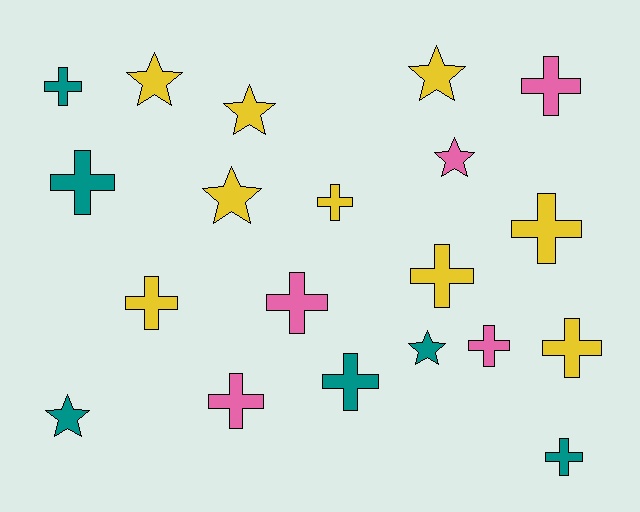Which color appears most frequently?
Yellow, with 9 objects.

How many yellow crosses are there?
There are 5 yellow crosses.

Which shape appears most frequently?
Cross, with 13 objects.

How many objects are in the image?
There are 20 objects.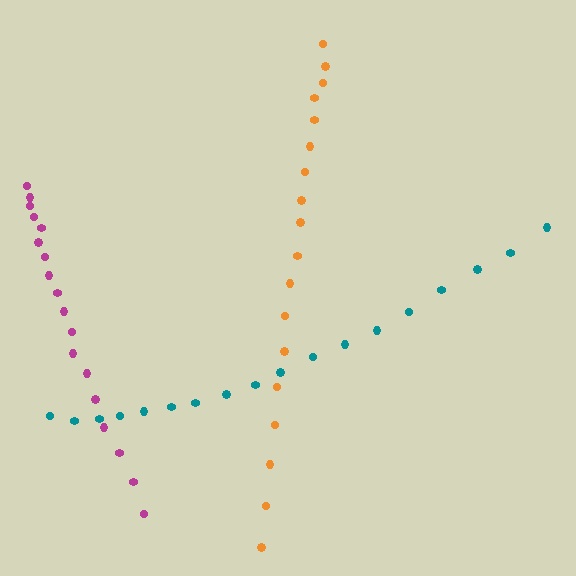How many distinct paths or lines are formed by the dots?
There are 3 distinct paths.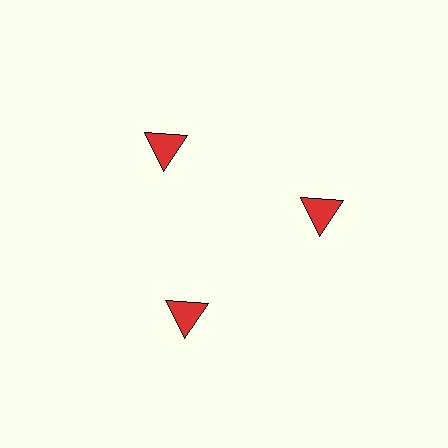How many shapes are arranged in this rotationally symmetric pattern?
There are 3 shapes, arranged in 3 groups of 1.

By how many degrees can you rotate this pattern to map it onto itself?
The pattern maps onto itself every 120 degrees of rotation.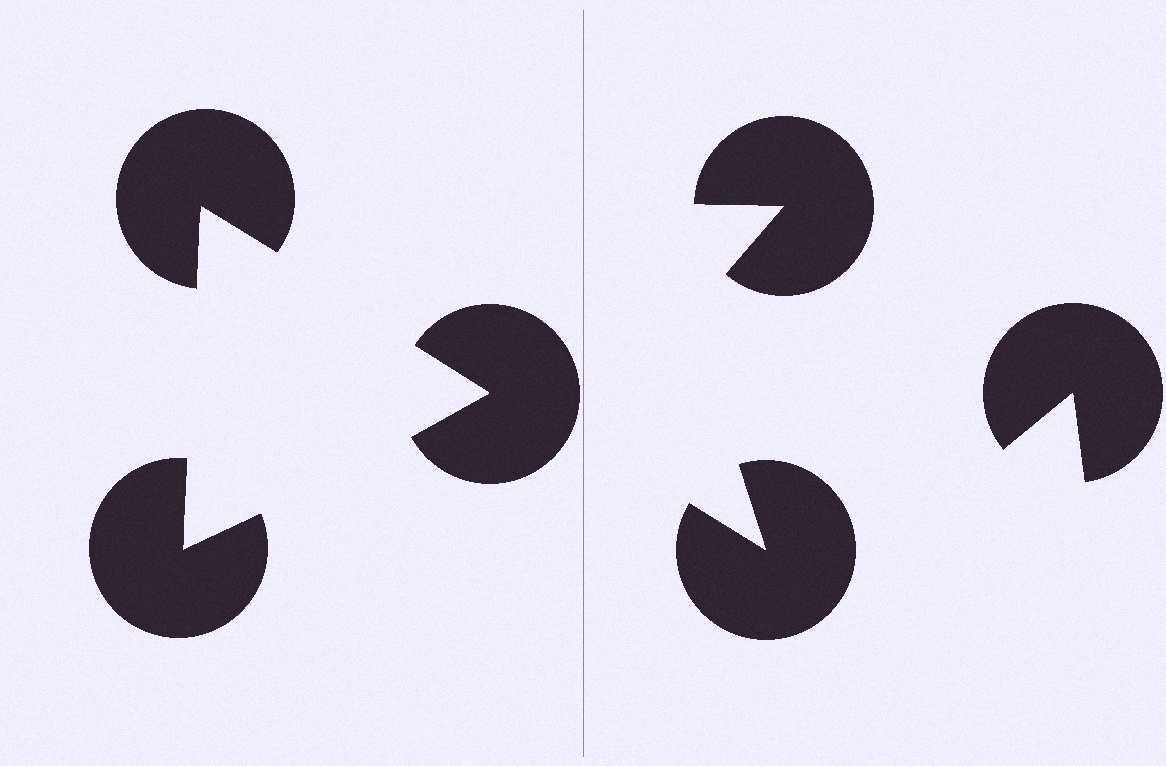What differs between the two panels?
The pac-man discs are positioned identically on both sides; only the wedge orientations differ. On the left they align to a triangle; on the right they are misaligned.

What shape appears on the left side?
An illusory triangle.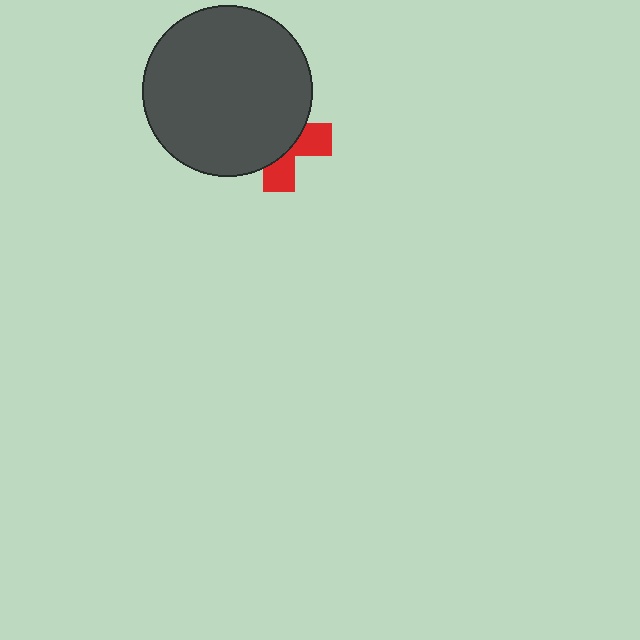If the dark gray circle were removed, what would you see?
You would see the complete red cross.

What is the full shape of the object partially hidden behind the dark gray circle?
The partially hidden object is a red cross.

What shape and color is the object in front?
The object in front is a dark gray circle.